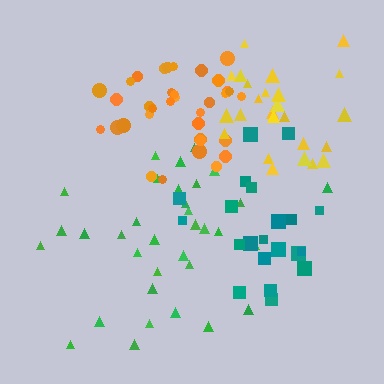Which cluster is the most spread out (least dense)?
Green.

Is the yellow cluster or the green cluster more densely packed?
Yellow.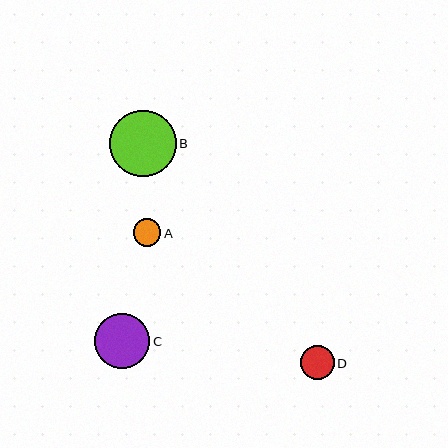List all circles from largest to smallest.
From largest to smallest: B, C, D, A.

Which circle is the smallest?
Circle A is the smallest with a size of approximately 28 pixels.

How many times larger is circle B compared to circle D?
Circle B is approximately 1.9 times the size of circle D.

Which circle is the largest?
Circle B is the largest with a size of approximately 67 pixels.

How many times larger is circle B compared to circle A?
Circle B is approximately 2.4 times the size of circle A.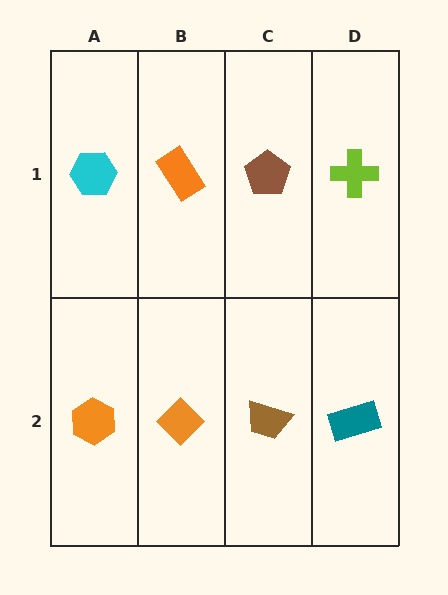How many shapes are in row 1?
4 shapes.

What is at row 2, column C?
A brown trapezoid.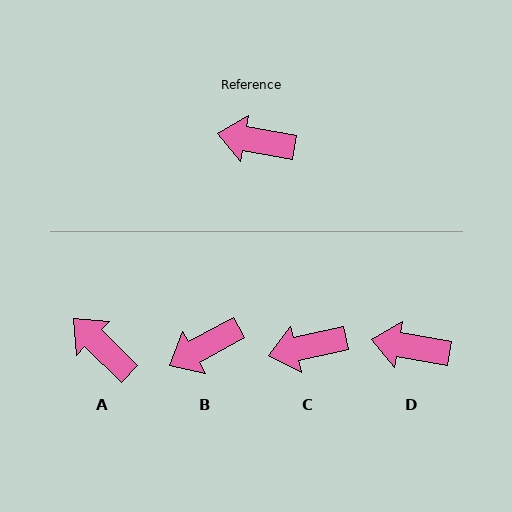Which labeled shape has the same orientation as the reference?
D.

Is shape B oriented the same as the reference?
No, it is off by about 39 degrees.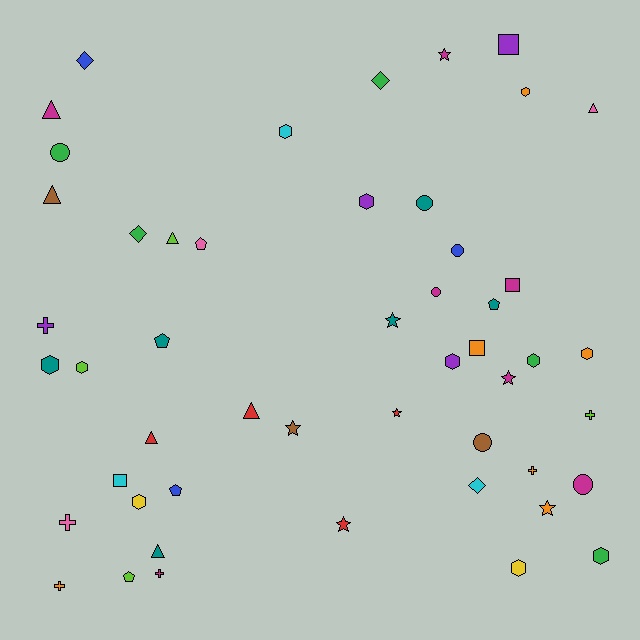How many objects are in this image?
There are 50 objects.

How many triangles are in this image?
There are 7 triangles.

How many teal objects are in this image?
There are 6 teal objects.